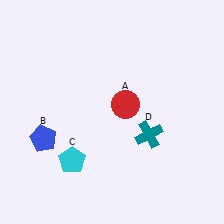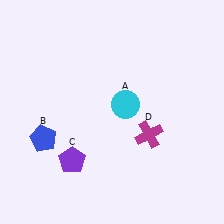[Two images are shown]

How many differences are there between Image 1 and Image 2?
There are 3 differences between the two images.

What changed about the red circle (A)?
In Image 1, A is red. In Image 2, it changed to cyan.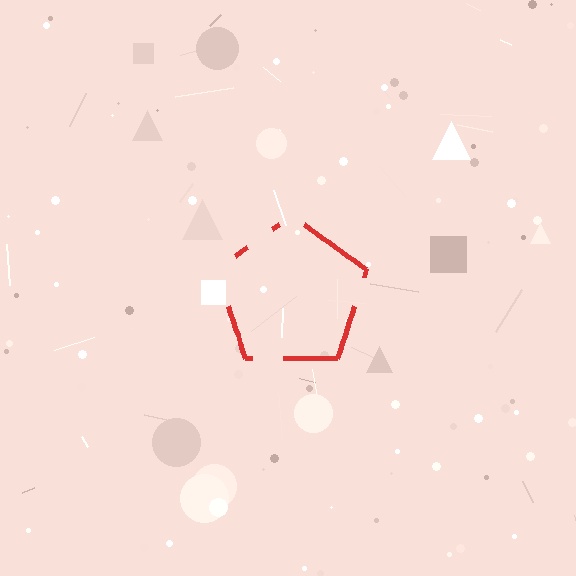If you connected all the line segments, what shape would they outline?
They would outline a pentagon.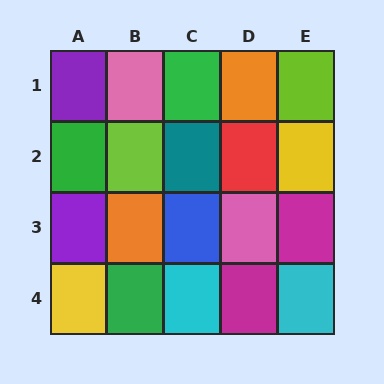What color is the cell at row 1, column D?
Orange.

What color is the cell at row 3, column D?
Pink.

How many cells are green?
3 cells are green.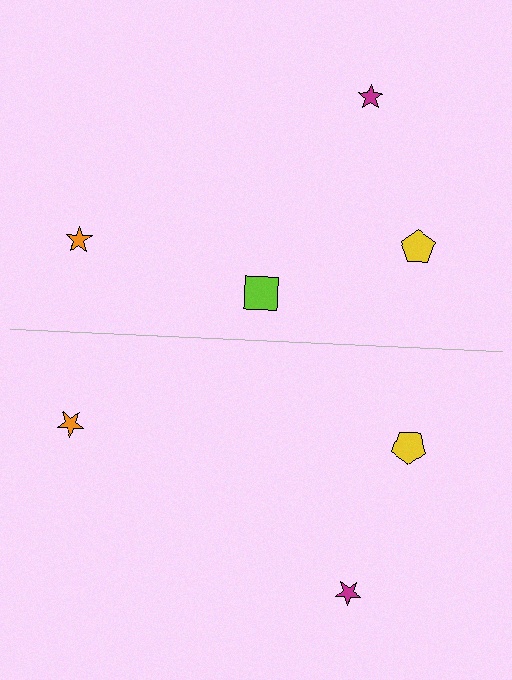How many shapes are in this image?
There are 7 shapes in this image.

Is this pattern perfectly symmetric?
No, the pattern is not perfectly symmetric. A lime square is missing from the bottom side.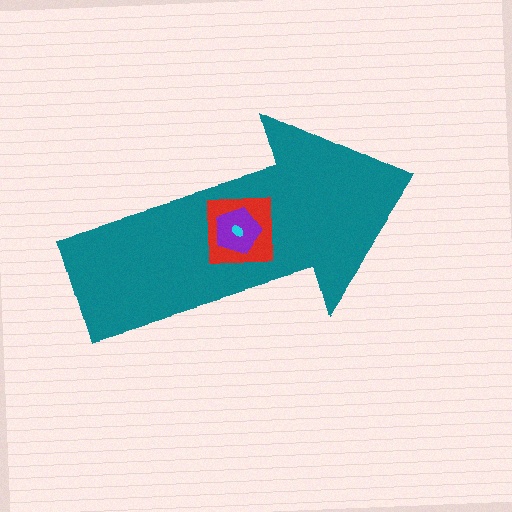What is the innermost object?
The cyan ellipse.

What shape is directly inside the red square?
The purple pentagon.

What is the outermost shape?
The teal arrow.